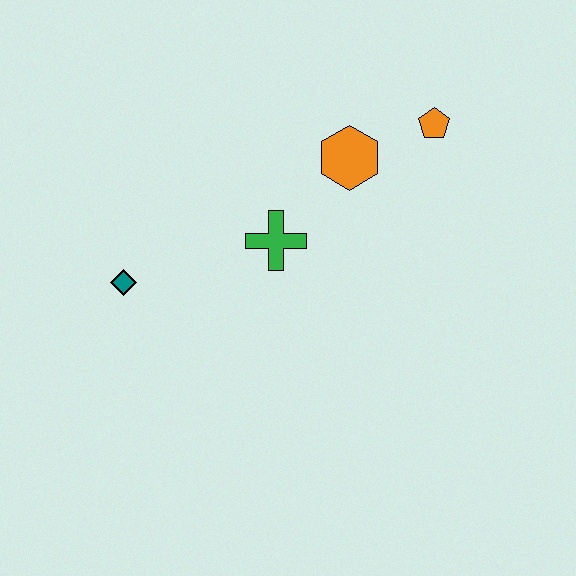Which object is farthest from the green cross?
The orange pentagon is farthest from the green cross.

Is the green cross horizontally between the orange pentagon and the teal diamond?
Yes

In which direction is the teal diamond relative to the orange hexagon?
The teal diamond is to the left of the orange hexagon.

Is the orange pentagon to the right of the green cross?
Yes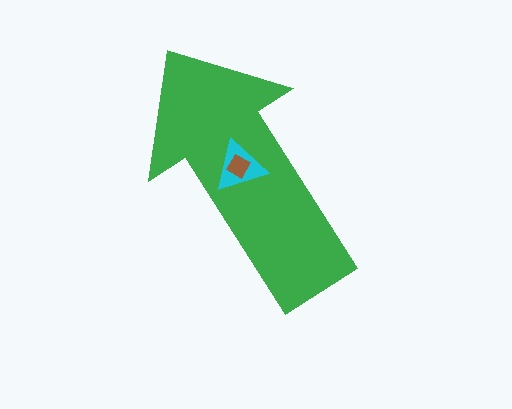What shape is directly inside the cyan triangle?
The brown diamond.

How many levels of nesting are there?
3.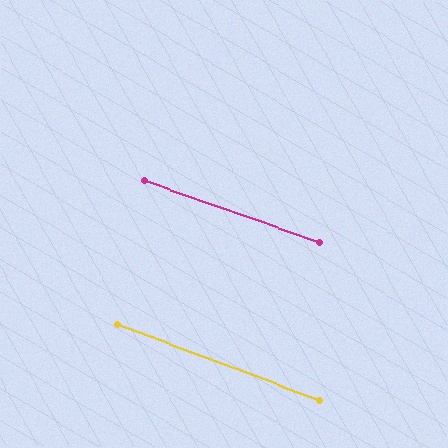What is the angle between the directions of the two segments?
Approximately 1 degree.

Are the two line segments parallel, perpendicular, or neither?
Parallel — their directions differ by only 1.0°.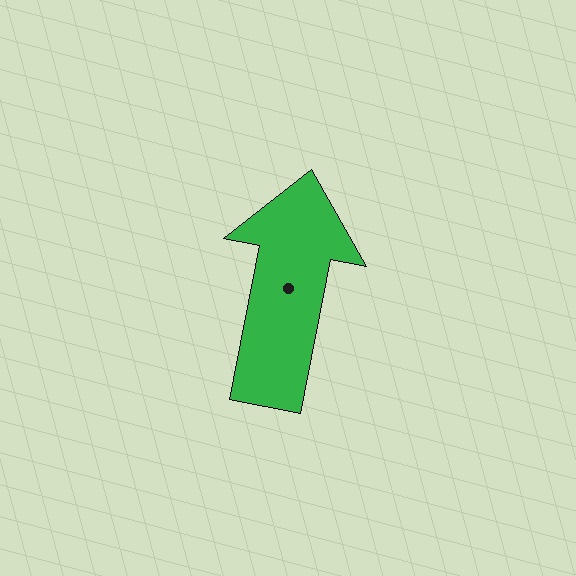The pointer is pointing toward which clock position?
Roughly 12 o'clock.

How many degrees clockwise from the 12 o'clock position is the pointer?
Approximately 11 degrees.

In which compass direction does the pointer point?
North.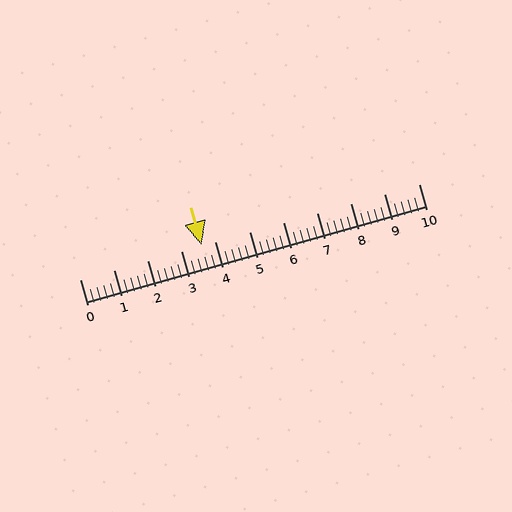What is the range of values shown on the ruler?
The ruler shows values from 0 to 10.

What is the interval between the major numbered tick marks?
The major tick marks are spaced 1 units apart.